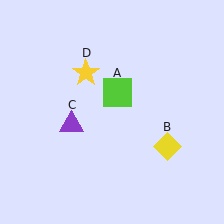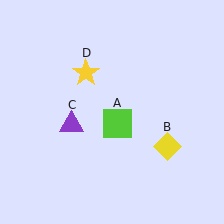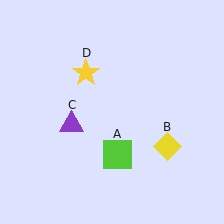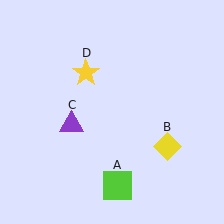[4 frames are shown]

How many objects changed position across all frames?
1 object changed position: lime square (object A).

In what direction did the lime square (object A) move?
The lime square (object A) moved down.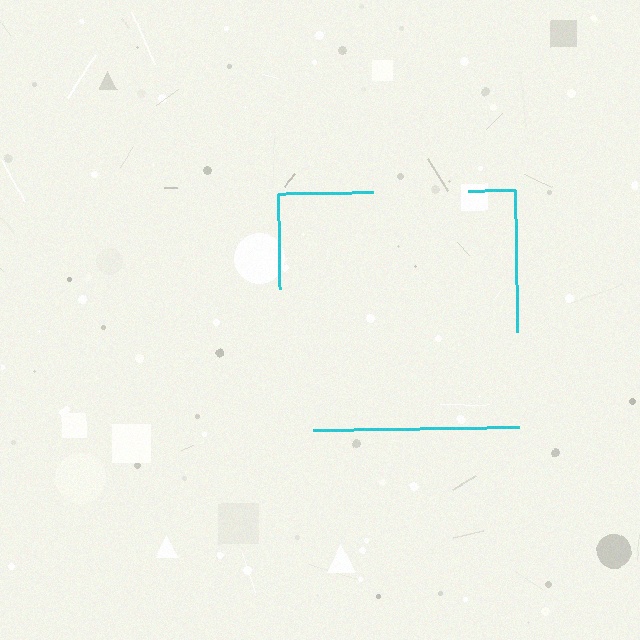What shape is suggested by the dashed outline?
The dashed outline suggests a square.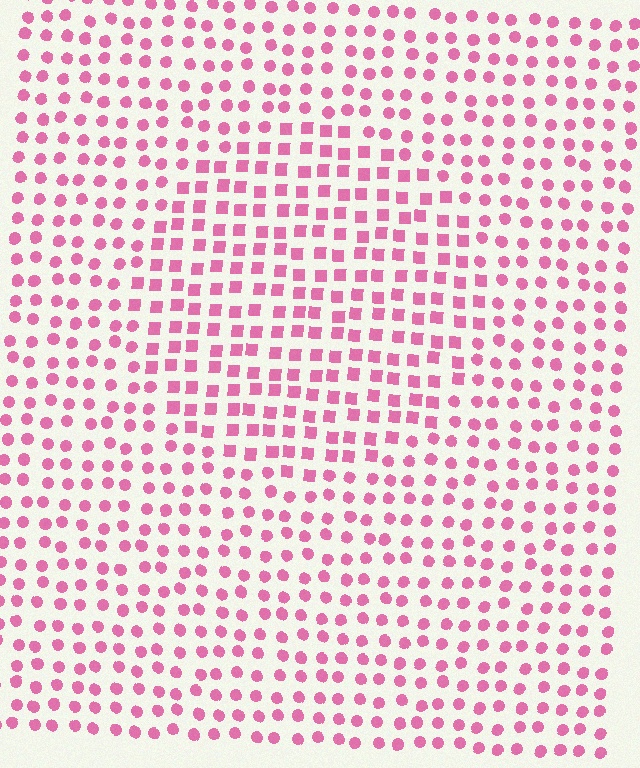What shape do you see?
I see a circle.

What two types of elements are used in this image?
The image uses squares inside the circle region and circles outside it.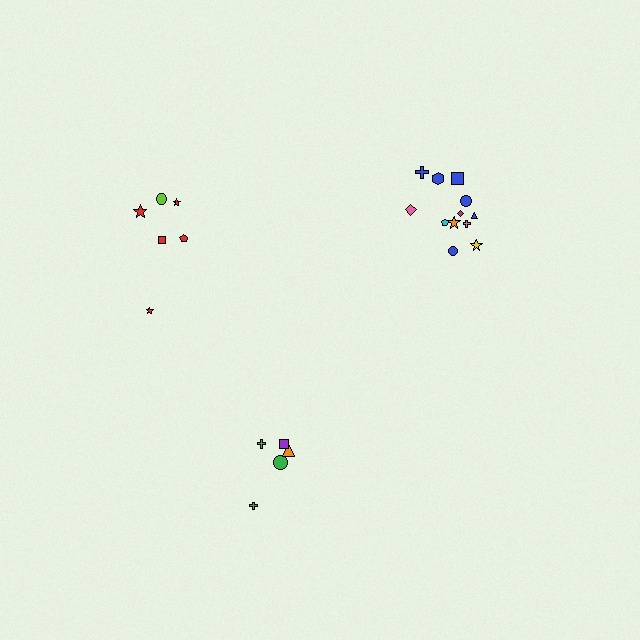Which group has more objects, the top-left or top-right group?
The top-right group.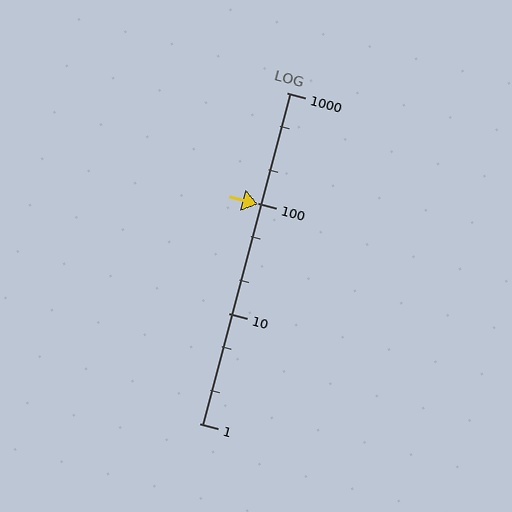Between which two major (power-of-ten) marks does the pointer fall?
The pointer is between 10 and 100.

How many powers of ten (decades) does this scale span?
The scale spans 3 decades, from 1 to 1000.